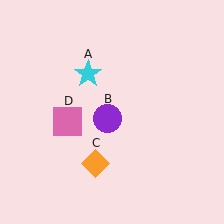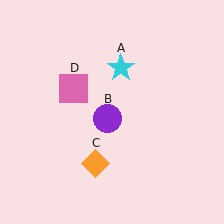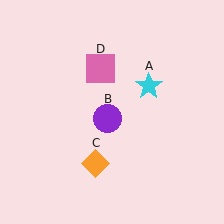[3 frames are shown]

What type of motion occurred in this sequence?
The cyan star (object A), pink square (object D) rotated clockwise around the center of the scene.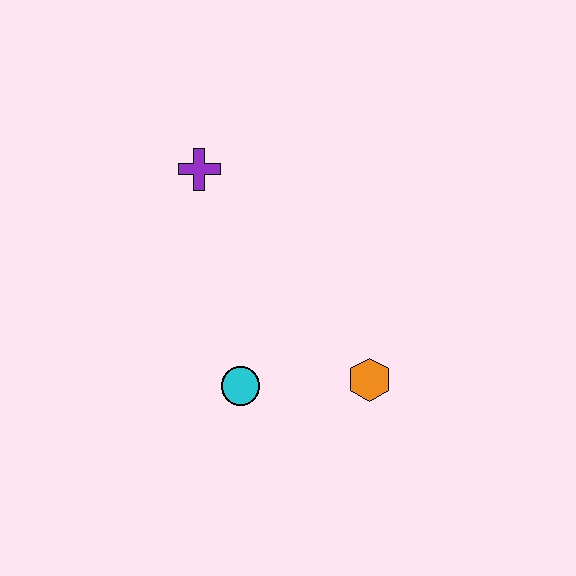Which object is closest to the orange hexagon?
The cyan circle is closest to the orange hexagon.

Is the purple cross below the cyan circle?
No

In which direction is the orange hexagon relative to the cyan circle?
The orange hexagon is to the right of the cyan circle.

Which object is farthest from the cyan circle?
The purple cross is farthest from the cyan circle.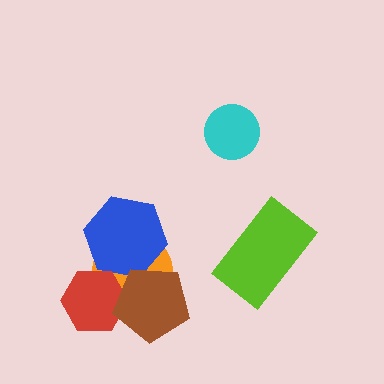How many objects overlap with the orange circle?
3 objects overlap with the orange circle.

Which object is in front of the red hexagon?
The brown pentagon is in front of the red hexagon.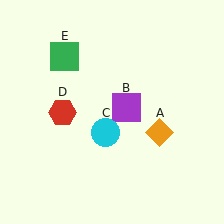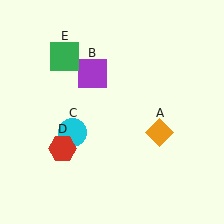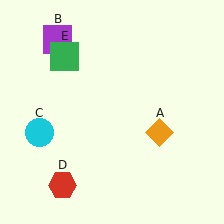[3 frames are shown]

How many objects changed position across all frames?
3 objects changed position: purple square (object B), cyan circle (object C), red hexagon (object D).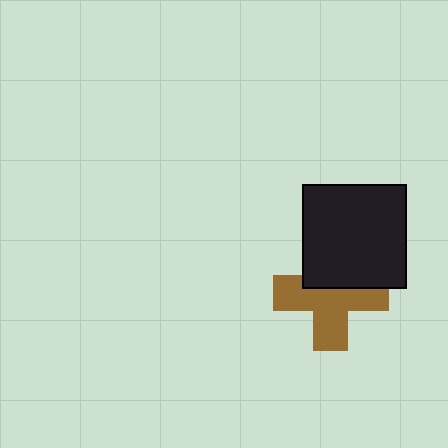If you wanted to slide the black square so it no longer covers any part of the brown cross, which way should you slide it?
Slide it up — that is the most direct way to separate the two shapes.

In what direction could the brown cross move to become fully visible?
The brown cross could move down. That would shift it out from behind the black square entirely.